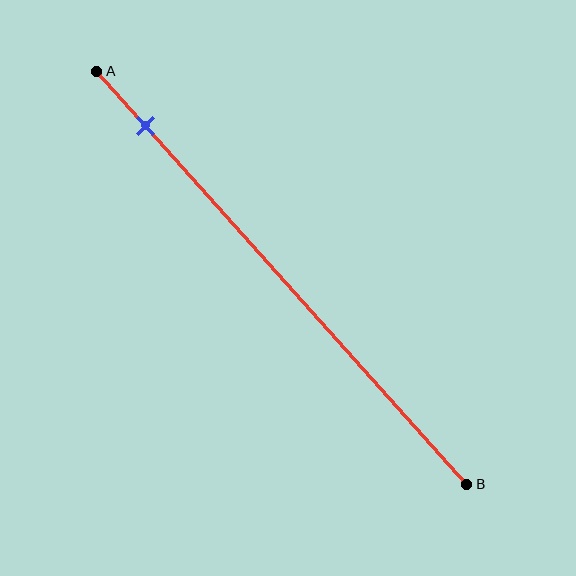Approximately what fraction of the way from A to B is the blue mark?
The blue mark is approximately 15% of the way from A to B.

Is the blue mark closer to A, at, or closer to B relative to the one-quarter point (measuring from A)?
The blue mark is closer to point A than the one-quarter point of segment AB.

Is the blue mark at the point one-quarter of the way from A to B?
No, the mark is at about 15% from A, not at the 25% one-quarter point.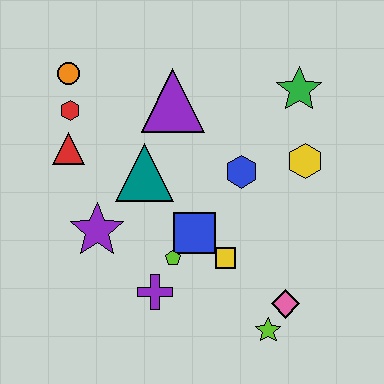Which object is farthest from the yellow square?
The orange circle is farthest from the yellow square.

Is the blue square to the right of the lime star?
No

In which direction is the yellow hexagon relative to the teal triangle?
The yellow hexagon is to the right of the teal triangle.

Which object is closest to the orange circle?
The red hexagon is closest to the orange circle.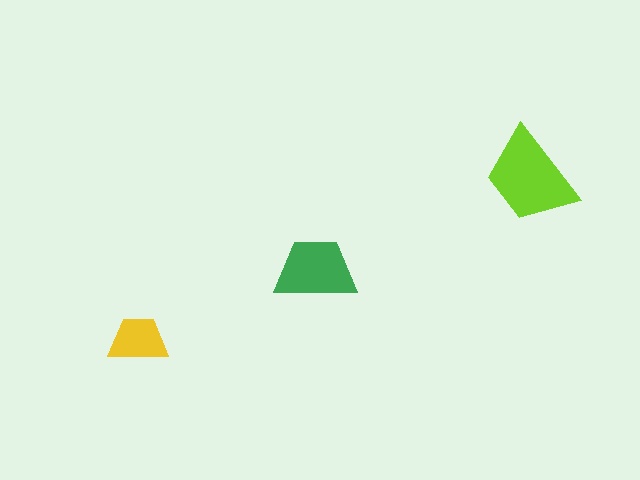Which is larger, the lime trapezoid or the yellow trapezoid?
The lime one.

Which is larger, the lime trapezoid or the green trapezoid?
The lime one.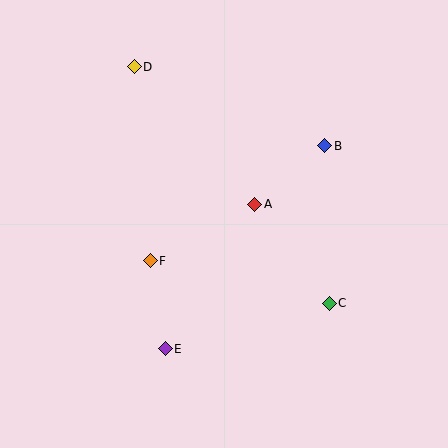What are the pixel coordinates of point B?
Point B is at (325, 146).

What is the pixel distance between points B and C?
The distance between B and C is 158 pixels.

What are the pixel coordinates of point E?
Point E is at (165, 349).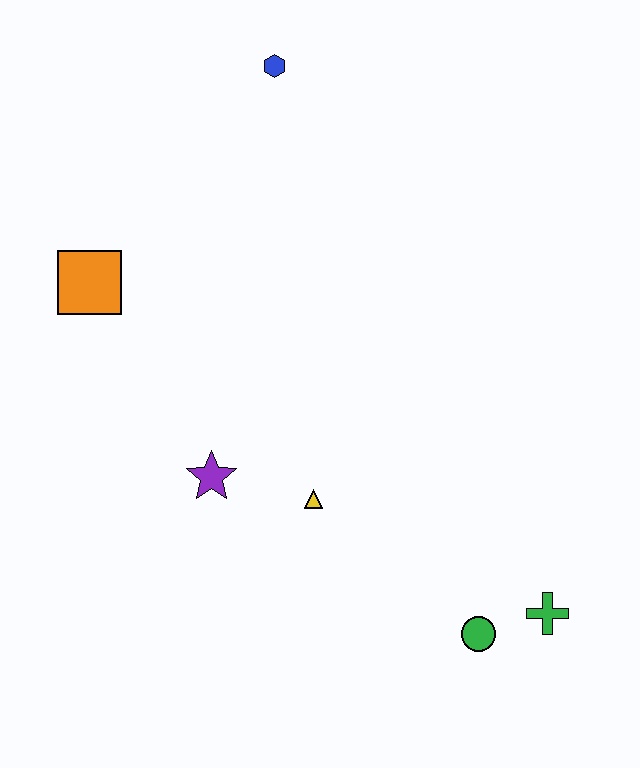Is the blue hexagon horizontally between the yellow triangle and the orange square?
Yes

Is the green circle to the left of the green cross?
Yes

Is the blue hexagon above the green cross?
Yes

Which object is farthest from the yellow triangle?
The blue hexagon is farthest from the yellow triangle.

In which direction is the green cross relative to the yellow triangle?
The green cross is to the right of the yellow triangle.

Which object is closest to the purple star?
The yellow triangle is closest to the purple star.